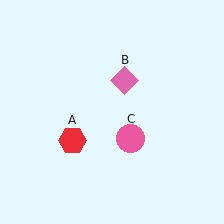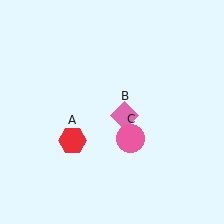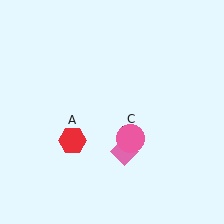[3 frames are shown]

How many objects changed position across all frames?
1 object changed position: pink diamond (object B).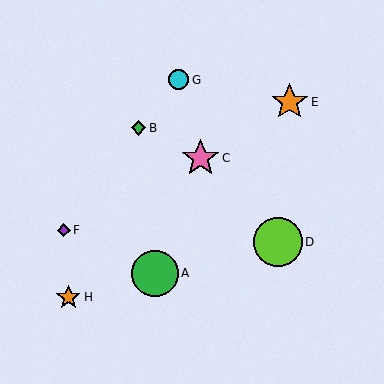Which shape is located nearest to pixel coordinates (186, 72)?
The cyan circle (labeled G) at (178, 80) is nearest to that location.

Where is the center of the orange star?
The center of the orange star is at (290, 102).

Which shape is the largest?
The lime circle (labeled D) is the largest.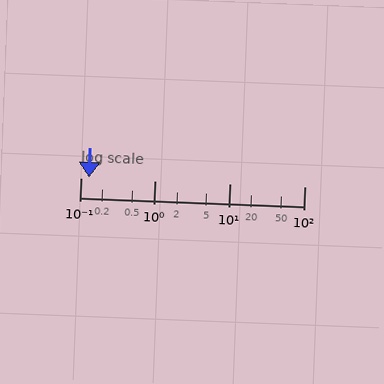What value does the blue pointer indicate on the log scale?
The pointer indicates approximately 0.13.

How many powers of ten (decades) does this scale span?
The scale spans 3 decades, from 0.1 to 100.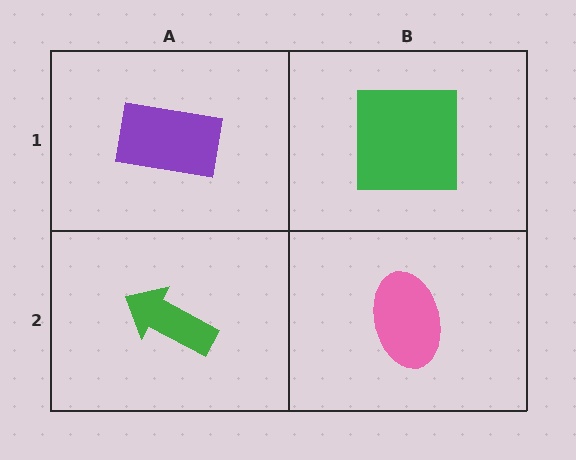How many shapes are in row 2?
2 shapes.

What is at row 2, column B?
A pink ellipse.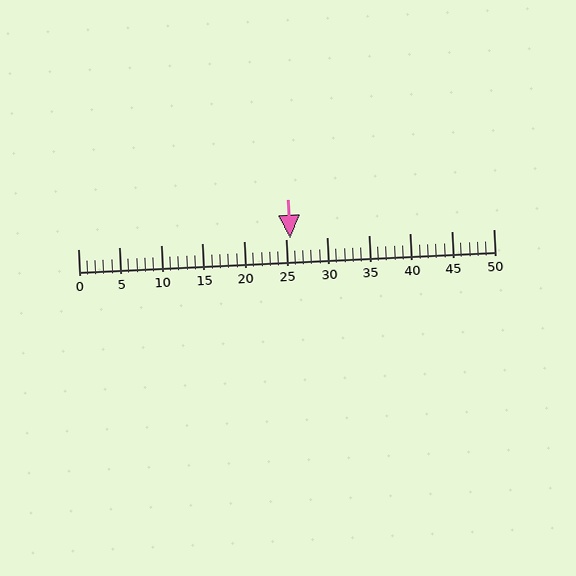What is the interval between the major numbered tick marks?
The major tick marks are spaced 5 units apart.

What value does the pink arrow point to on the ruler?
The pink arrow points to approximately 26.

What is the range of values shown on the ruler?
The ruler shows values from 0 to 50.